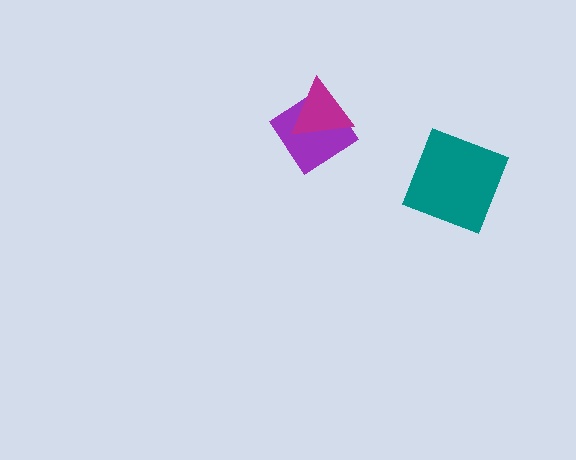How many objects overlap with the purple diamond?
1 object overlaps with the purple diamond.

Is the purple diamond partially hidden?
Yes, it is partially covered by another shape.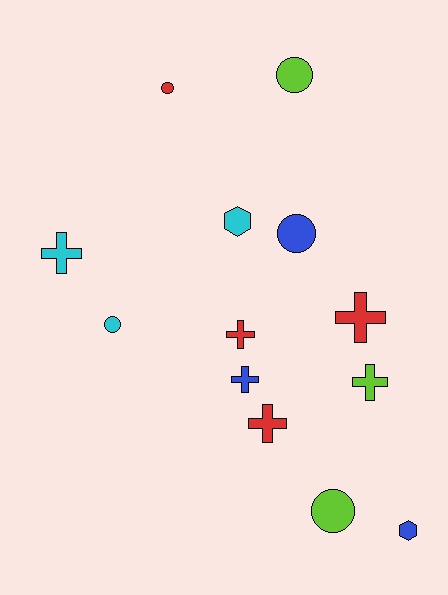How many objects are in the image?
There are 13 objects.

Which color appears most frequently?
Red, with 4 objects.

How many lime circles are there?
There are 2 lime circles.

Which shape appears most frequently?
Cross, with 6 objects.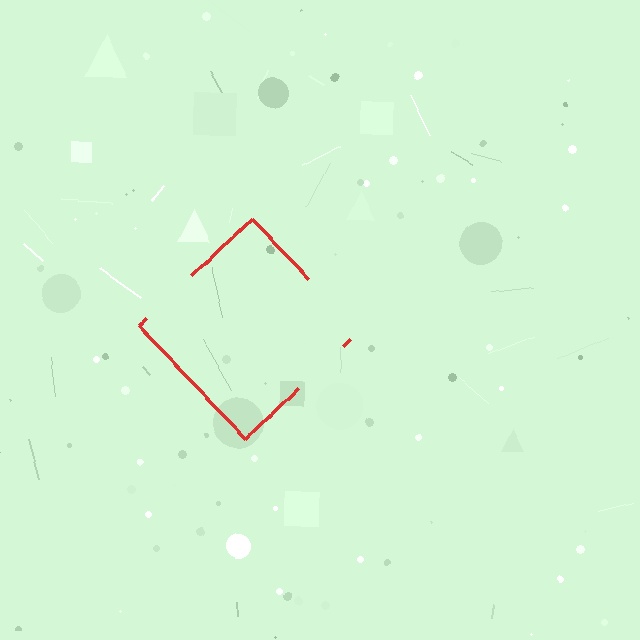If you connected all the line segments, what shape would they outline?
They would outline a diamond.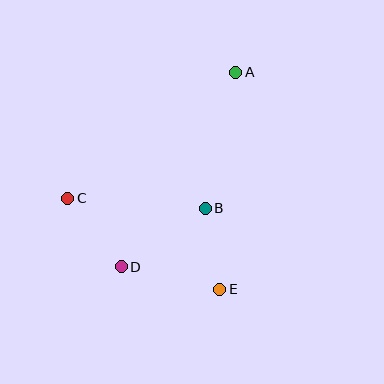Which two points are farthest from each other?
Points A and D are farthest from each other.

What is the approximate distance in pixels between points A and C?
The distance between A and C is approximately 210 pixels.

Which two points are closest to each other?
Points B and E are closest to each other.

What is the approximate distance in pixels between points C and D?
The distance between C and D is approximately 87 pixels.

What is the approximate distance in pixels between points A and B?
The distance between A and B is approximately 139 pixels.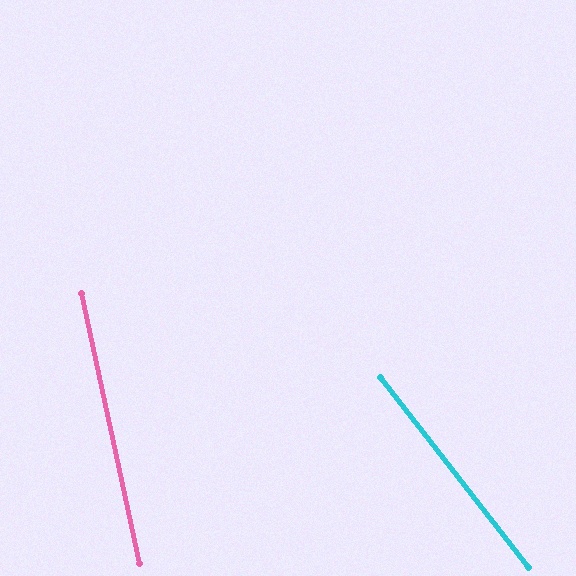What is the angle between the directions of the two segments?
Approximately 26 degrees.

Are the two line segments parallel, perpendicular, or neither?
Neither parallel nor perpendicular — they differ by about 26°.